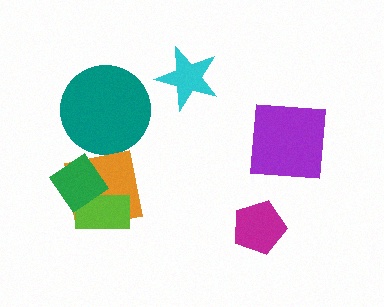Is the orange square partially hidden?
Yes, it is partially covered by another shape.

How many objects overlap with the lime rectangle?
2 objects overlap with the lime rectangle.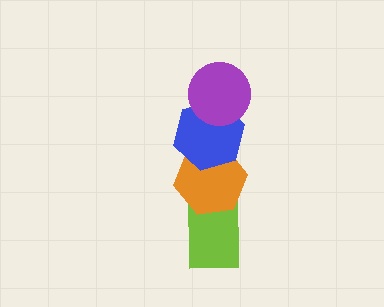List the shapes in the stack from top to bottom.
From top to bottom: the purple circle, the blue hexagon, the orange hexagon, the lime rectangle.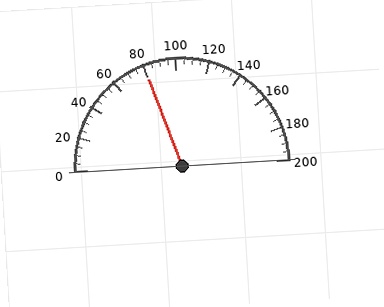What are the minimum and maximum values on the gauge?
The gauge ranges from 0 to 200.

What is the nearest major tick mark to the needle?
The nearest major tick mark is 80.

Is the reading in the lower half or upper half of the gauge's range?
The reading is in the lower half of the range (0 to 200).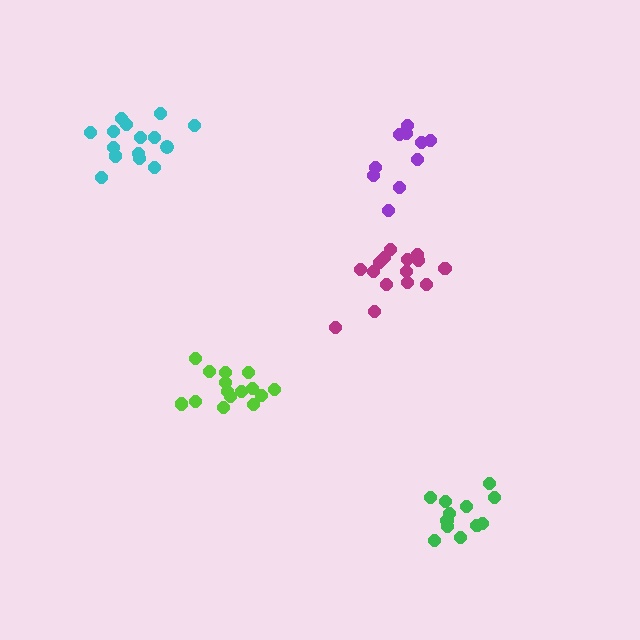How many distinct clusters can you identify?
There are 5 distinct clusters.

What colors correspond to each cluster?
The clusters are colored: lime, green, cyan, magenta, purple.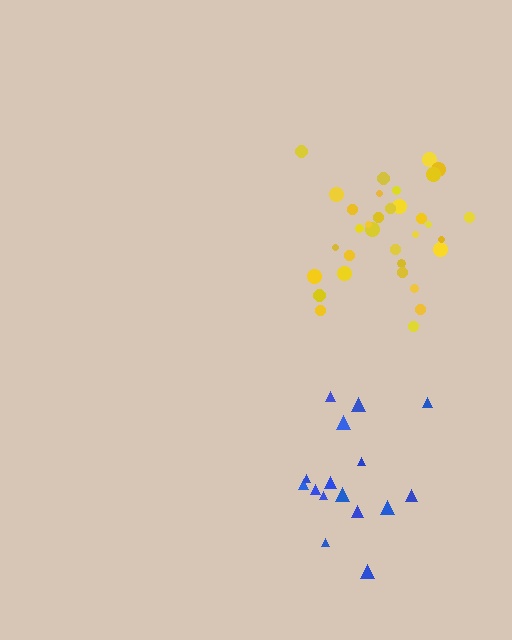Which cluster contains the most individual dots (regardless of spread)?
Yellow (33).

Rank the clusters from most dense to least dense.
yellow, blue.